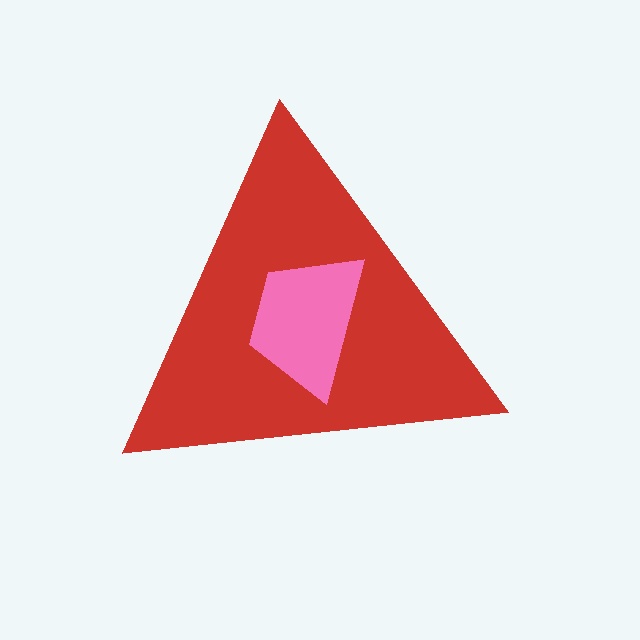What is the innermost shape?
The pink trapezoid.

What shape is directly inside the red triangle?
The pink trapezoid.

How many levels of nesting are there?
2.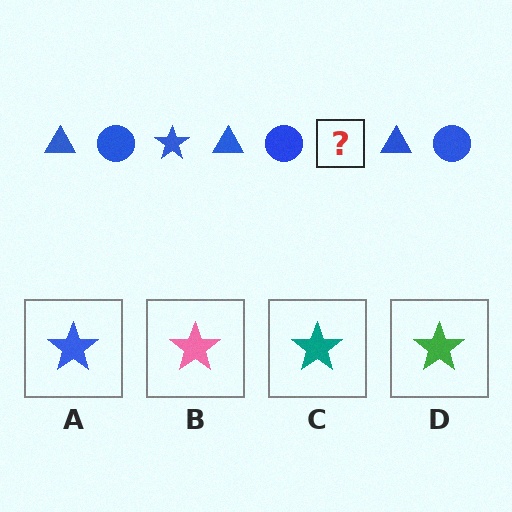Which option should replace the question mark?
Option A.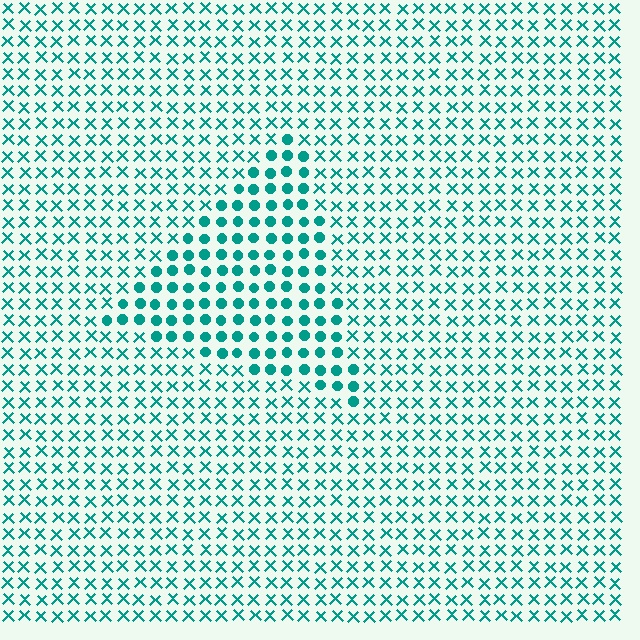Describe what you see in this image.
The image is filled with small teal elements arranged in a uniform grid. A triangle-shaped region contains circles, while the surrounding area contains X marks. The boundary is defined purely by the change in element shape.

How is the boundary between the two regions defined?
The boundary is defined by a change in element shape: circles inside vs. X marks outside. All elements share the same color and spacing.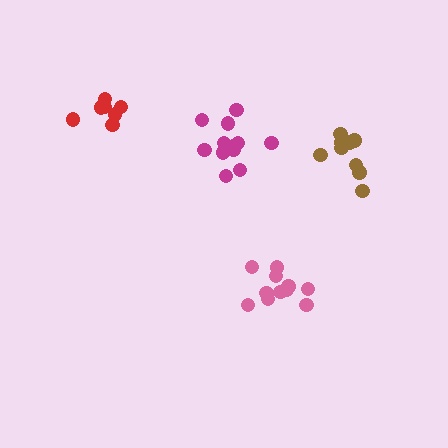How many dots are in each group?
Group 1: 12 dots, Group 2: 9 dots, Group 3: 7 dots, Group 4: 11 dots (39 total).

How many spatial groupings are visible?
There are 4 spatial groupings.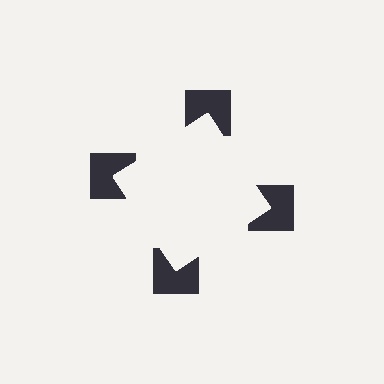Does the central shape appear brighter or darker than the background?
It typically appears slightly brighter than the background, even though no actual brightness change is drawn.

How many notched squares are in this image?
There are 4 — one at each vertex of the illusory square.